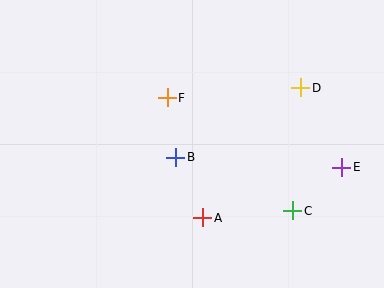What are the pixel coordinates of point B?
Point B is at (176, 157).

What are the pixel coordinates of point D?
Point D is at (301, 88).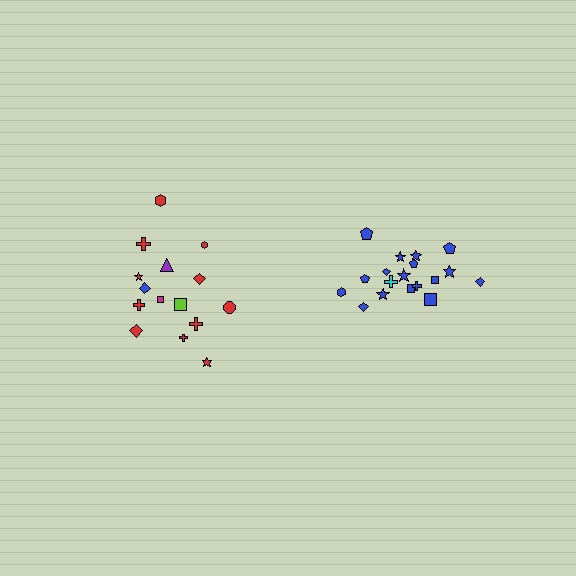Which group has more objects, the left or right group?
The right group.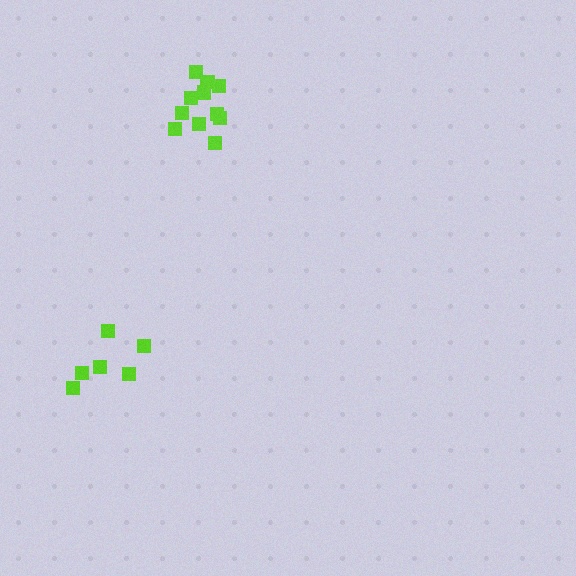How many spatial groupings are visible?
There are 2 spatial groupings.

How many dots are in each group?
Group 1: 6 dots, Group 2: 11 dots (17 total).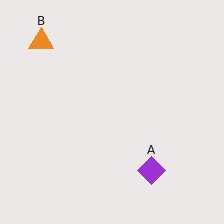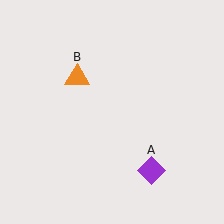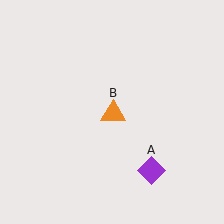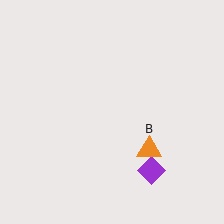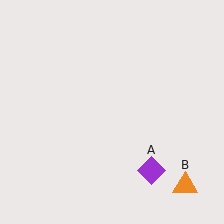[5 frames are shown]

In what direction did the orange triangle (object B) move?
The orange triangle (object B) moved down and to the right.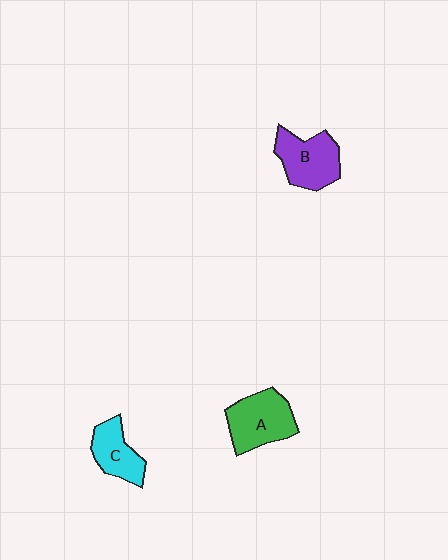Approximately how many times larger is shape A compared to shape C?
Approximately 1.4 times.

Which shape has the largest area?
Shape A (green).